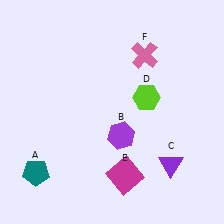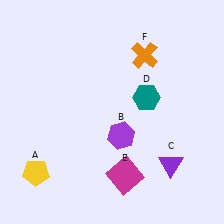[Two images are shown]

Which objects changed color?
A changed from teal to yellow. D changed from lime to teal. F changed from pink to orange.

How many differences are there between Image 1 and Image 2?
There are 3 differences between the two images.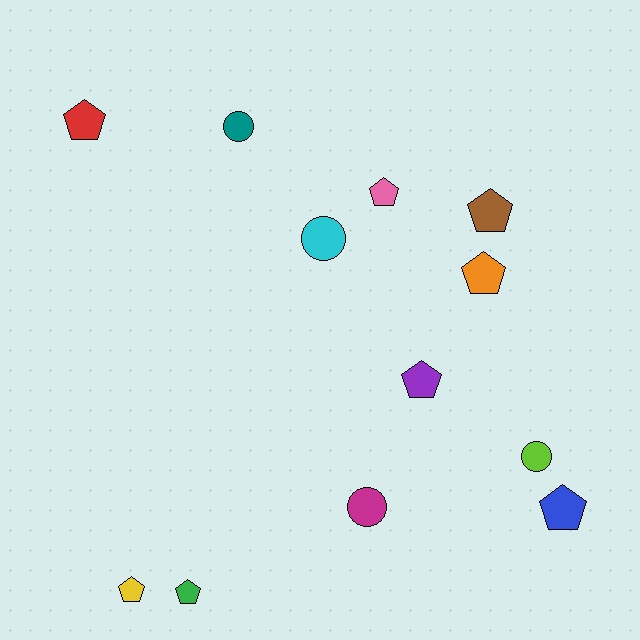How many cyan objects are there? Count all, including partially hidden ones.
There is 1 cyan object.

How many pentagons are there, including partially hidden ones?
There are 8 pentagons.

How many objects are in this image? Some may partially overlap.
There are 12 objects.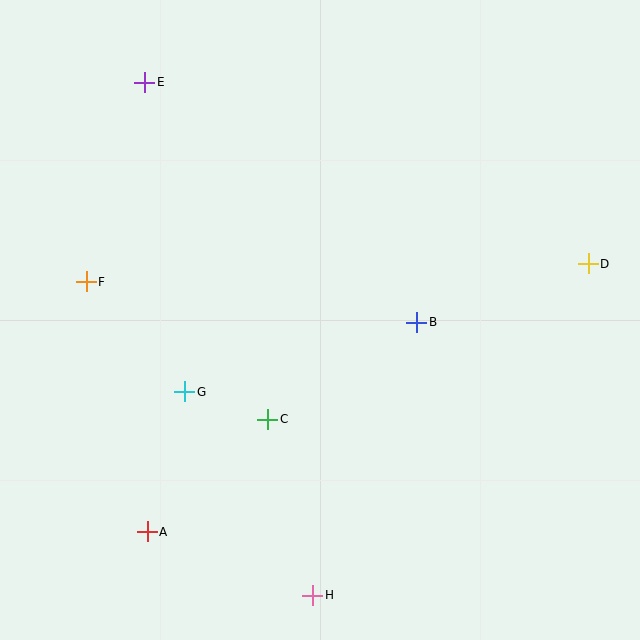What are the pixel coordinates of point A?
Point A is at (147, 532).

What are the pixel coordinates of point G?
Point G is at (185, 392).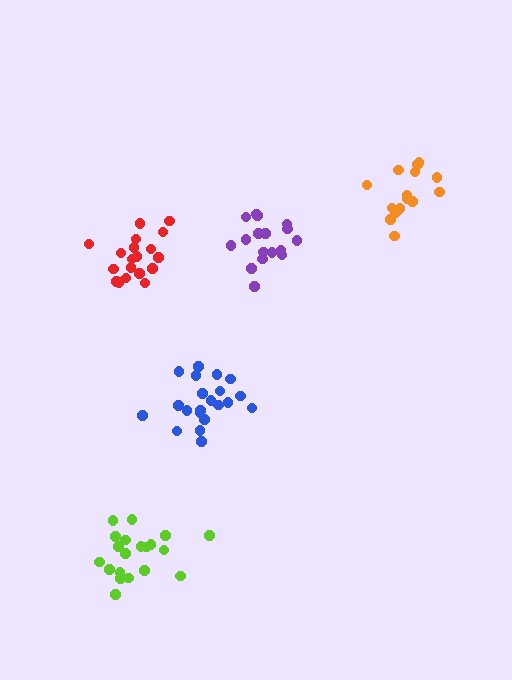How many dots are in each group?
Group 1: 20 dots, Group 2: 17 dots, Group 3: 21 dots, Group 4: 19 dots, Group 5: 15 dots (92 total).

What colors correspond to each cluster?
The clusters are colored: lime, purple, blue, red, orange.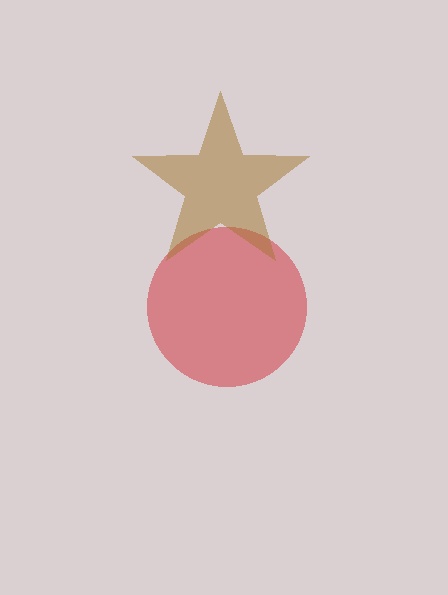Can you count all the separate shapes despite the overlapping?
Yes, there are 2 separate shapes.